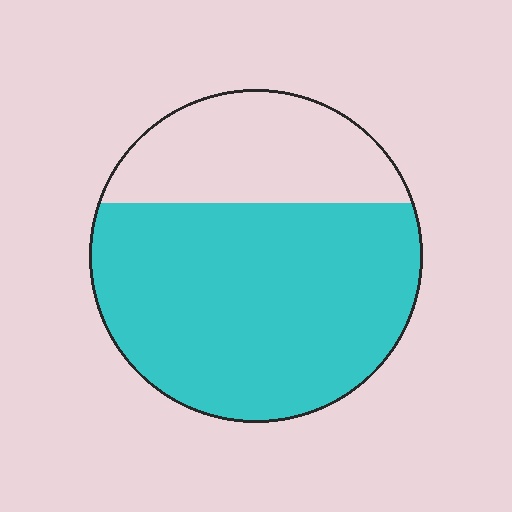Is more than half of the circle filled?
Yes.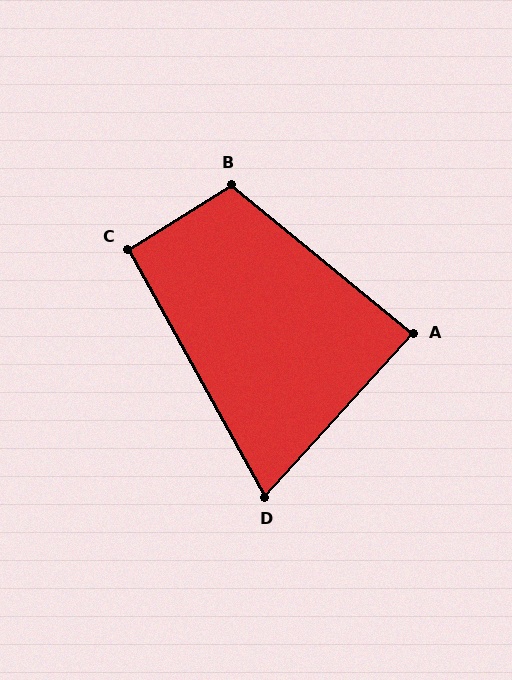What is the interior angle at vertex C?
Approximately 93 degrees (approximately right).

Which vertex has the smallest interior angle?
D, at approximately 71 degrees.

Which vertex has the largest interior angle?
B, at approximately 109 degrees.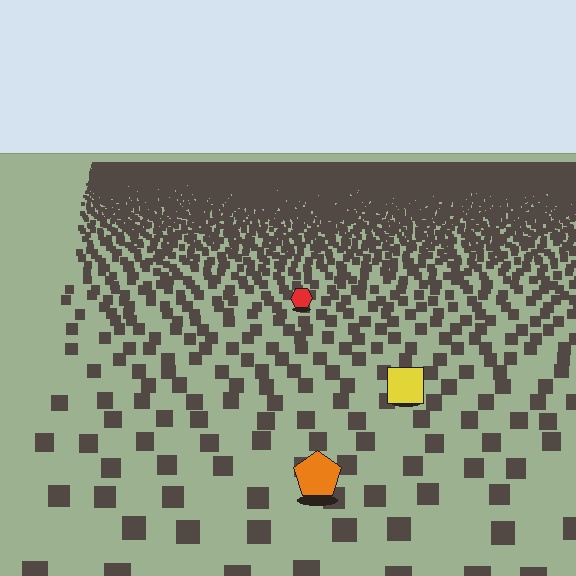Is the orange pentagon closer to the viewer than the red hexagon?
Yes. The orange pentagon is closer — you can tell from the texture gradient: the ground texture is coarser near it.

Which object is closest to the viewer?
The orange pentagon is closest. The texture marks near it are larger and more spread out.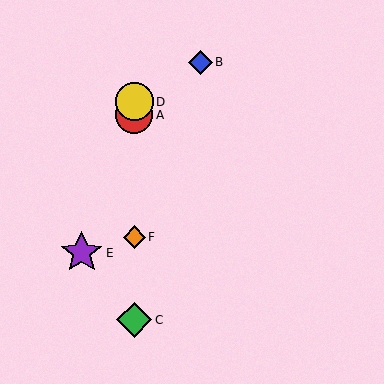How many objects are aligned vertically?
4 objects (A, C, D, F) are aligned vertically.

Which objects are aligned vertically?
Objects A, C, D, F are aligned vertically.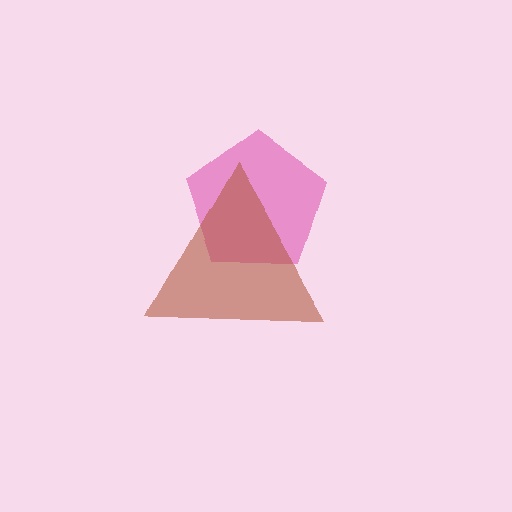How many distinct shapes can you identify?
There are 2 distinct shapes: a magenta pentagon, a brown triangle.